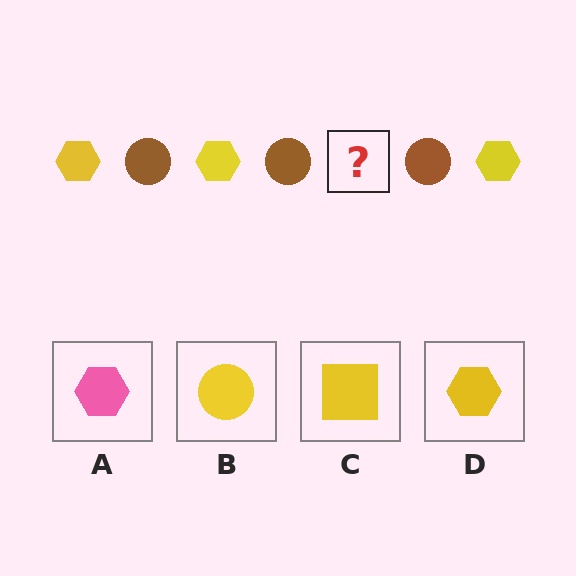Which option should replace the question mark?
Option D.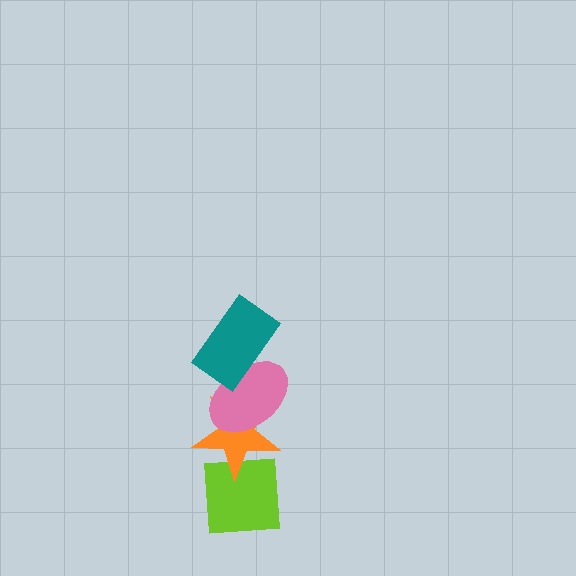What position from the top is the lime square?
The lime square is 4th from the top.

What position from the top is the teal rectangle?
The teal rectangle is 1st from the top.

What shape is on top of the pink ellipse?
The teal rectangle is on top of the pink ellipse.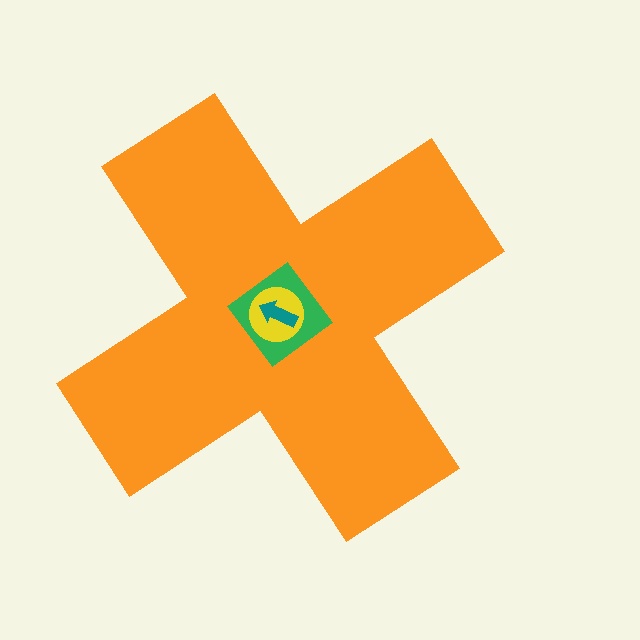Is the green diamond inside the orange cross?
Yes.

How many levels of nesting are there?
4.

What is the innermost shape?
The teal arrow.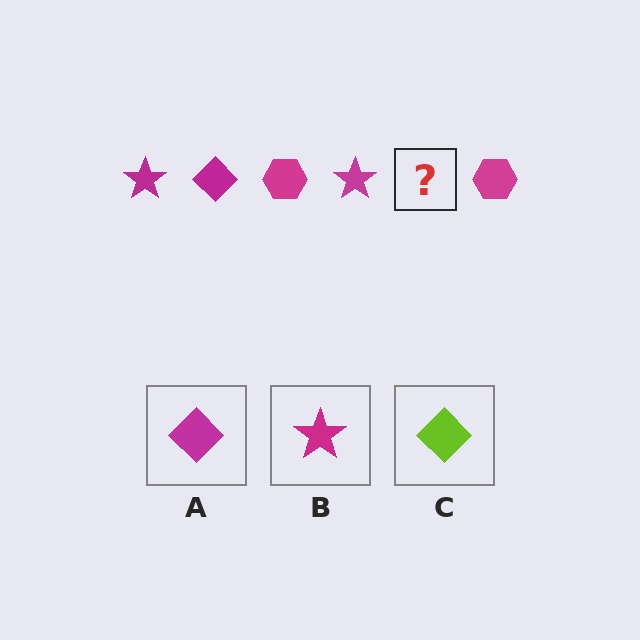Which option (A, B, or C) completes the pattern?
A.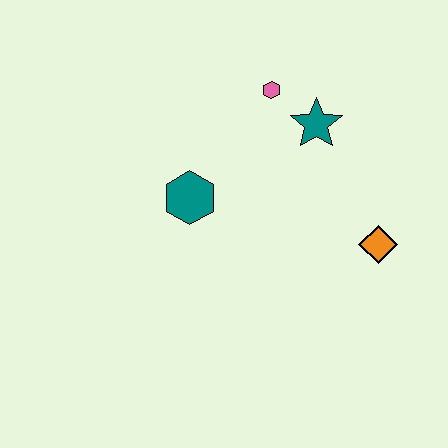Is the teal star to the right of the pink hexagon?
Yes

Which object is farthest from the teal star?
The teal hexagon is farthest from the teal star.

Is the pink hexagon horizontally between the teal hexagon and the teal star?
Yes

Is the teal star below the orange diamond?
No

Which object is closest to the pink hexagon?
The teal star is closest to the pink hexagon.